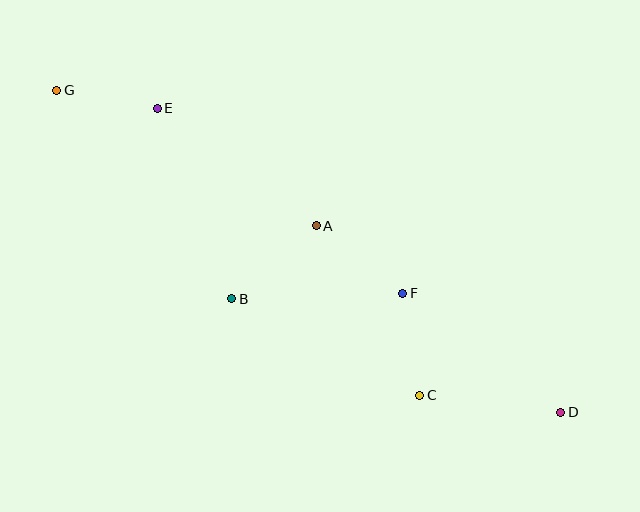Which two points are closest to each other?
Points E and G are closest to each other.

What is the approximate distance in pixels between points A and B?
The distance between A and B is approximately 111 pixels.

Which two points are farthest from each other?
Points D and G are farthest from each other.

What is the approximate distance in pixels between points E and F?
The distance between E and F is approximately 307 pixels.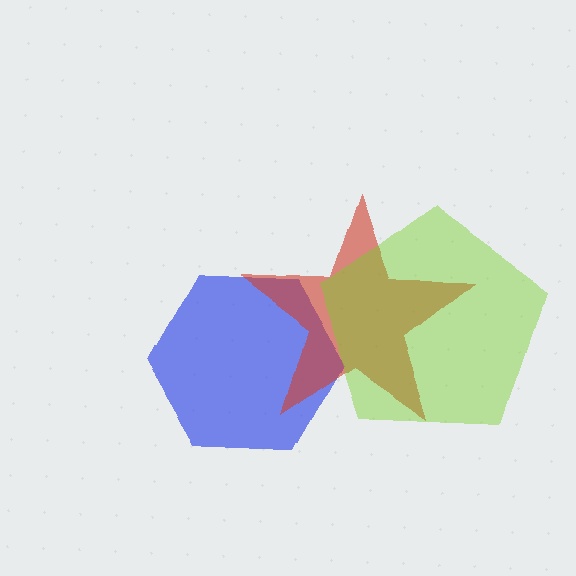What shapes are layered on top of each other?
The layered shapes are: a blue hexagon, a red star, a lime pentagon.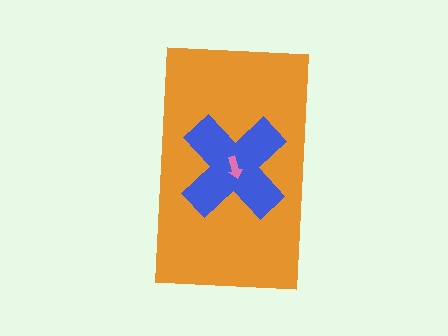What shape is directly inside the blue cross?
The pink arrow.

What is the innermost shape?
The pink arrow.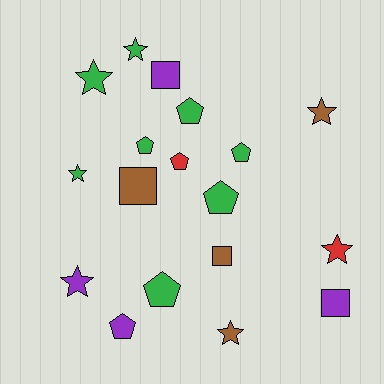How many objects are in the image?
There are 18 objects.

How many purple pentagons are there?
There is 1 purple pentagon.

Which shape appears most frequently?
Star, with 7 objects.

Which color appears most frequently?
Green, with 8 objects.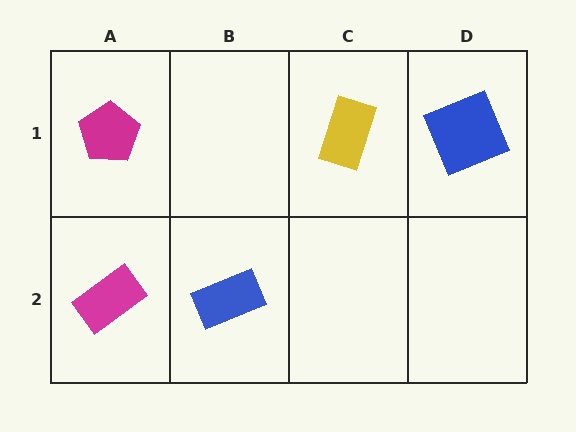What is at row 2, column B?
A blue rectangle.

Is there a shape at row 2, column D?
No, that cell is empty.